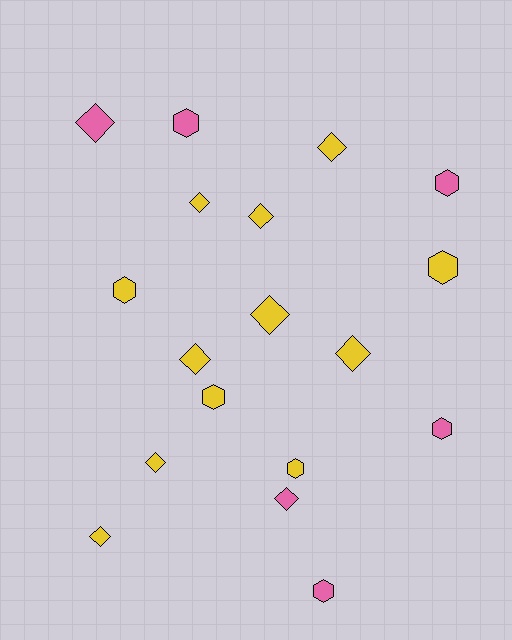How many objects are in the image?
There are 18 objects.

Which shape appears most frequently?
Diamond, with 10 objects.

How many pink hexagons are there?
There are 4 pink hexagons.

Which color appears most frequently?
Yellow, with 12 objects.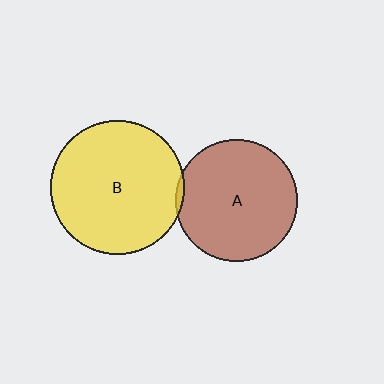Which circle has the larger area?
Circle B (yellow).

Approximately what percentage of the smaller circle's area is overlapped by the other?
Approximately 5%.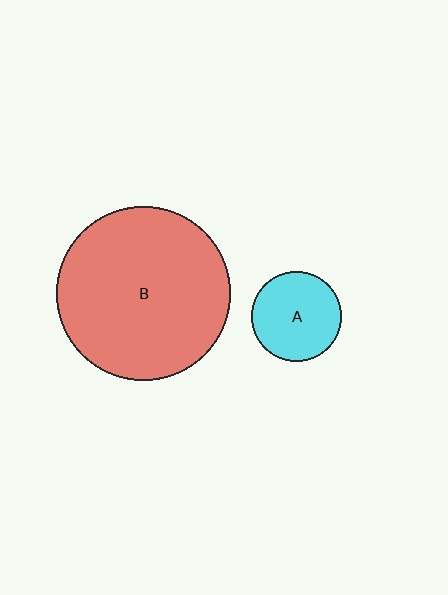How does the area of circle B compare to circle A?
Approximately 3.7 times.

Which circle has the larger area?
Circle B (red).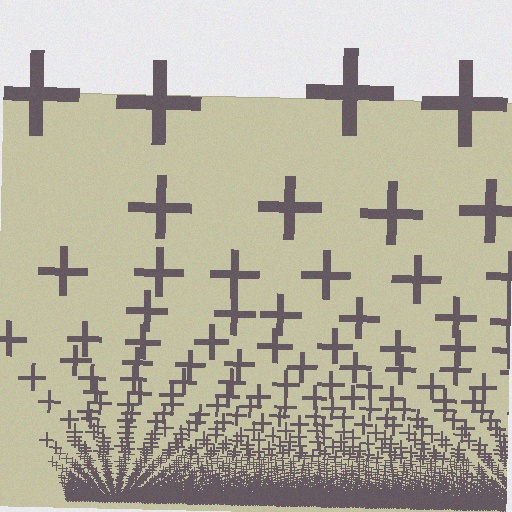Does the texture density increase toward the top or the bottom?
Density increases toward the bottom.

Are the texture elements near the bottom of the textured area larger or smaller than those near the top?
Smaller. The gradient is inverted — elements near the bottom are smaller and denser.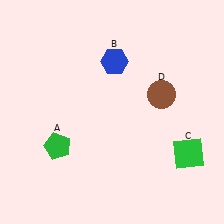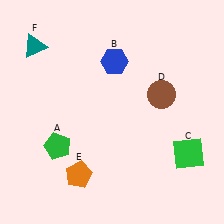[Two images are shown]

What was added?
An orange pentagon (E), a teal triangle (F) were added in Image 2.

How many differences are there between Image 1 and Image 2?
There are 2 differences between the two images.